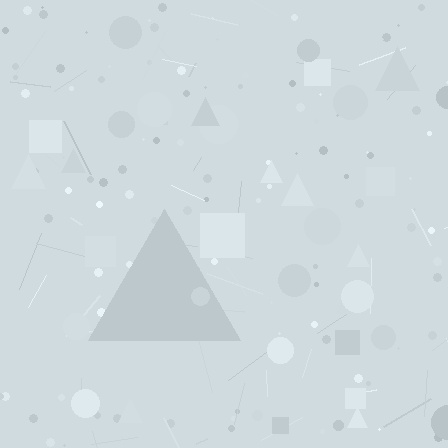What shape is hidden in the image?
A triangle is hidden in the image.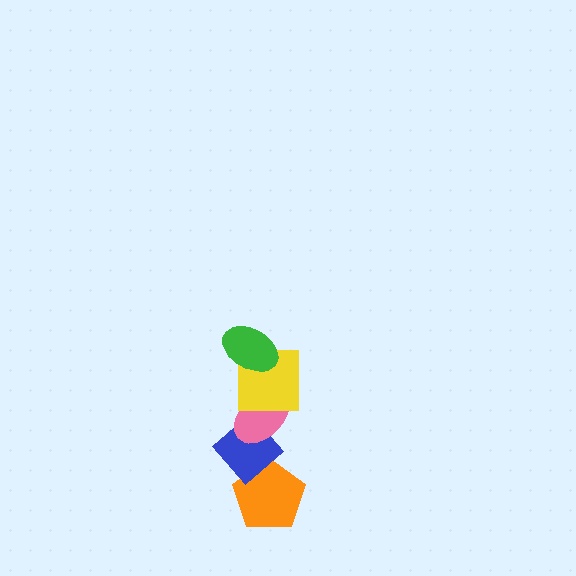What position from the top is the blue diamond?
The blue diamond is 4th from the top.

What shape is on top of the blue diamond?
The pink ellipse is on top of the blue diamond.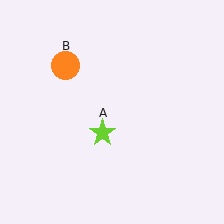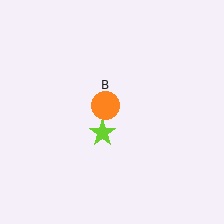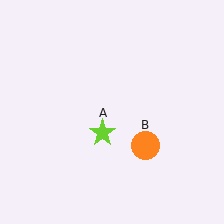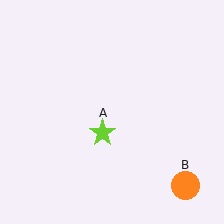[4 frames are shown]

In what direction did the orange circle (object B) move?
The orange circle (object B) moved down and to the right.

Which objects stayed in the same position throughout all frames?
Lime star (object A) remained stationary.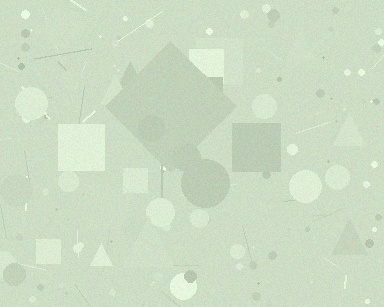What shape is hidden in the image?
A diamond is hidden in the image.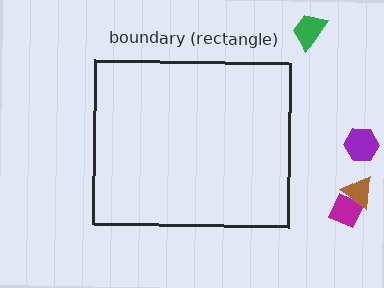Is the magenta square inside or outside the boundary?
Outside.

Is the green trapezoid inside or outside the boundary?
Outside.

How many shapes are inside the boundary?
0 inside, 4 outside.